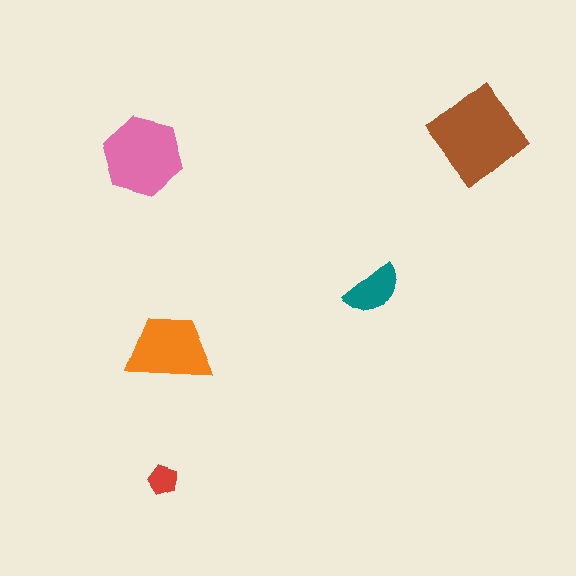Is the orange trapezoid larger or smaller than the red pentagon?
Larger.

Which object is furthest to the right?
The brown diamond is rightmost.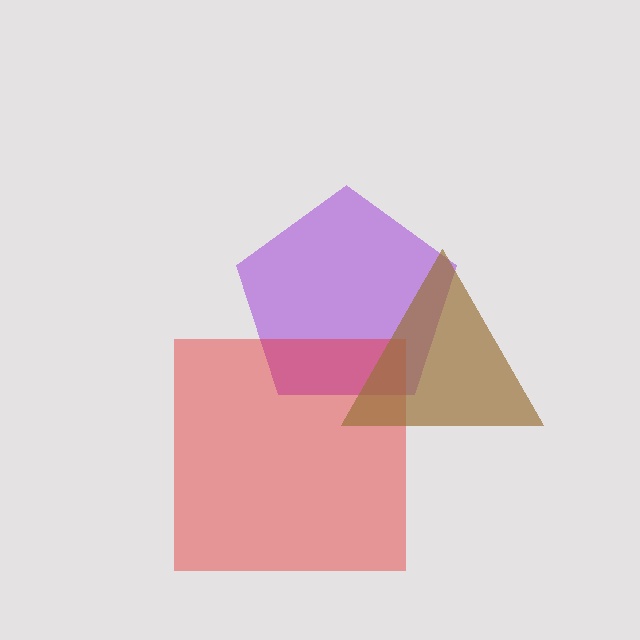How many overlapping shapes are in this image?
There are 3 overlapping shapes in the image.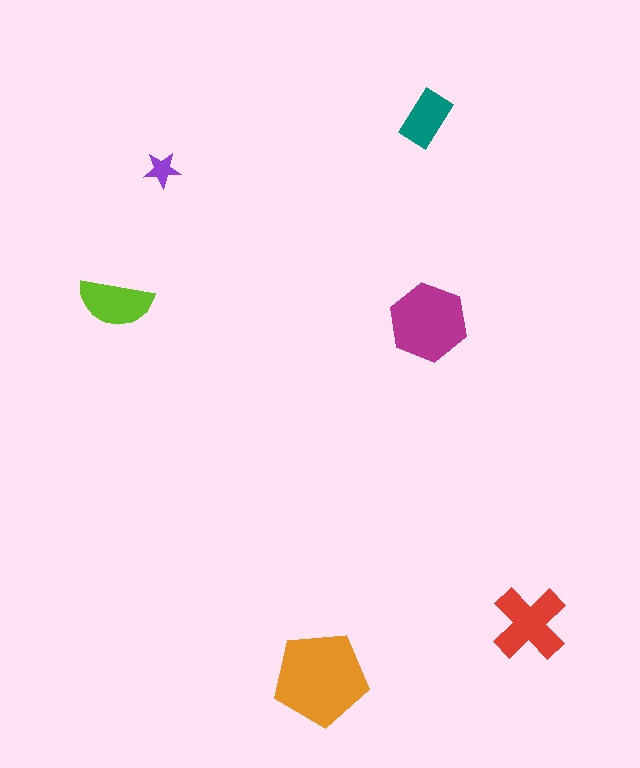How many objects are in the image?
There are 6 objects in the image.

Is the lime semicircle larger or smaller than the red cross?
Smaller.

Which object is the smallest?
The purple star.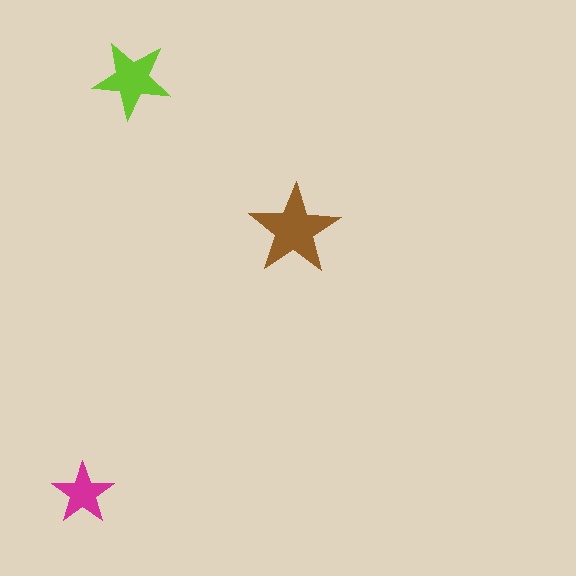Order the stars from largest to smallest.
the brown one, the lime one, the magenta one.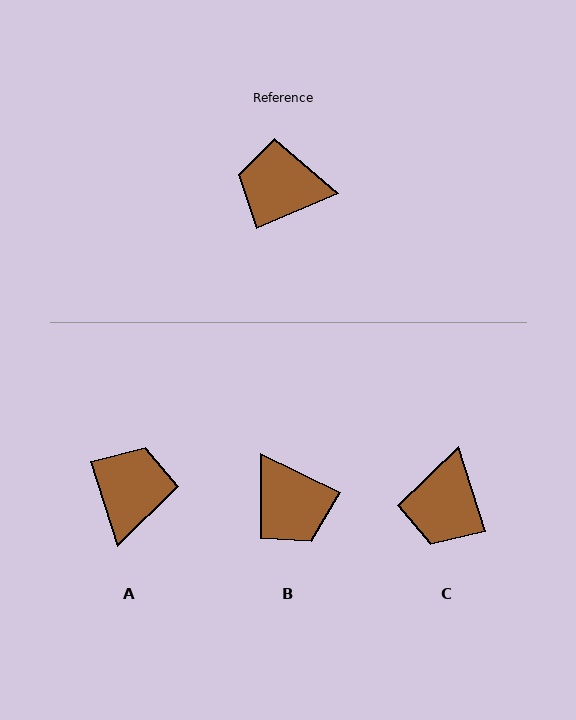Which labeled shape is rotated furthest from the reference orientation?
B, about 131 degrees away.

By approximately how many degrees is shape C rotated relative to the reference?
Approximately 85 degrees counter-clockwise.